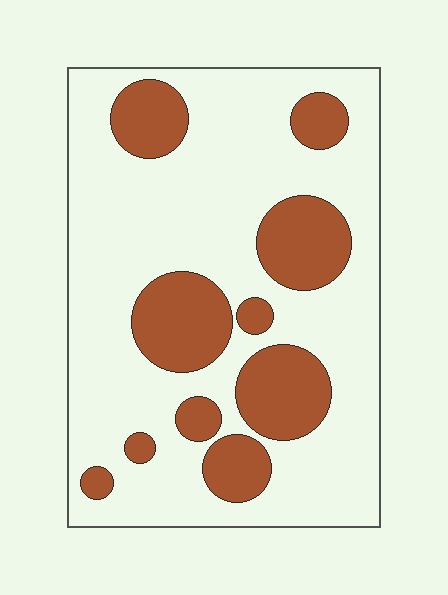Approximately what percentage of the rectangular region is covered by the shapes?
Approximately 25%.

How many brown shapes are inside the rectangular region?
10.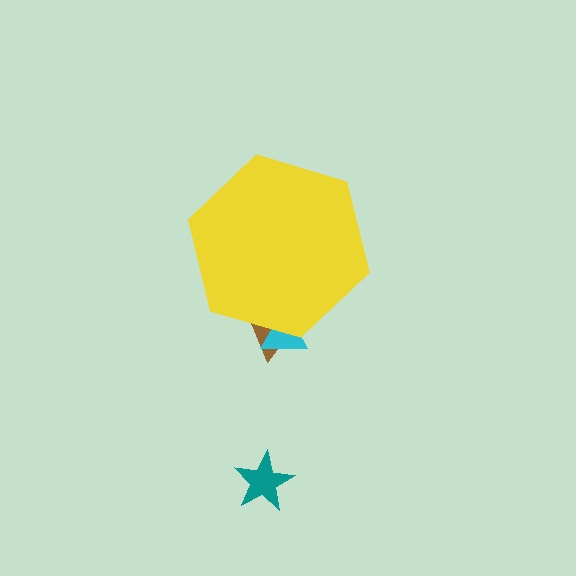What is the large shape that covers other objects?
A yellow hexagon.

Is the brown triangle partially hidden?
Yes, the brown triangle is partially hidden behind the yellow hexagon.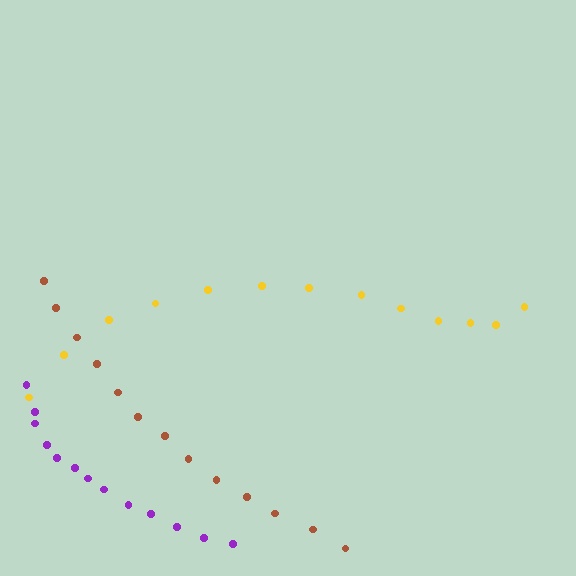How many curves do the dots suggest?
There are 3 distinct paths.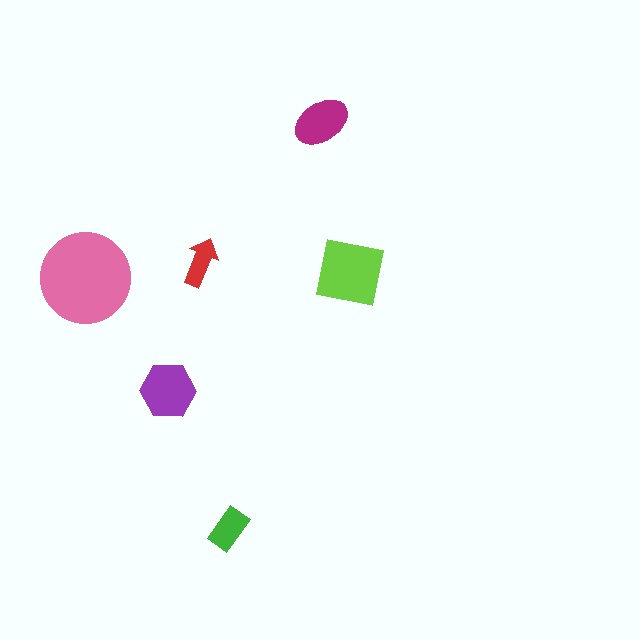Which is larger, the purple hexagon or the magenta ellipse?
The purple hexagon.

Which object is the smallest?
The red arrow.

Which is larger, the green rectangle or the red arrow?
The green rectangle.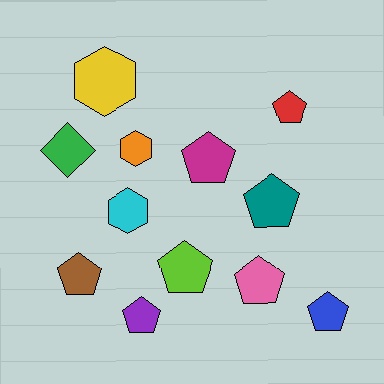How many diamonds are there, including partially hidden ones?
There is 1 diamond.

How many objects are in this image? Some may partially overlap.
There are 12 objects.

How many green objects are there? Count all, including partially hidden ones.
There is 1 green object.